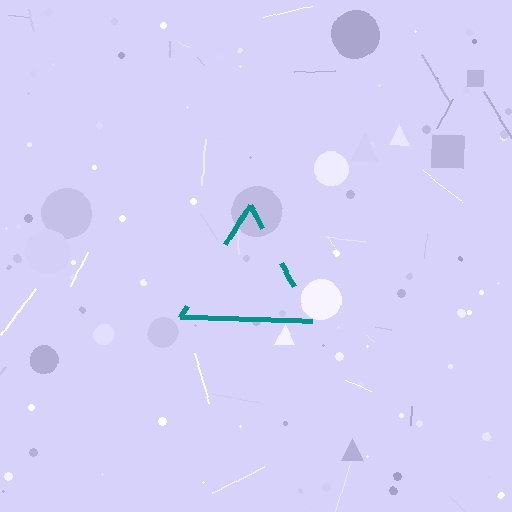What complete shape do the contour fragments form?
The contour fragments form a triangle.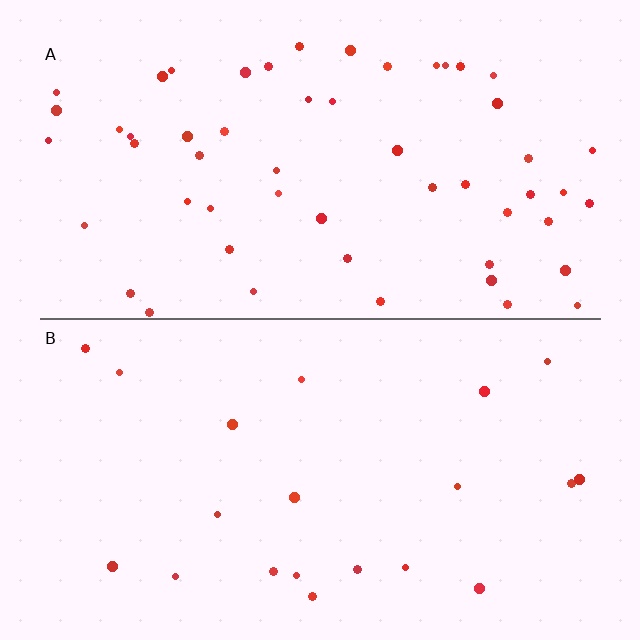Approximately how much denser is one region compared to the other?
Approximately 2.7× — region A over region B.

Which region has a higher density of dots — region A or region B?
A (the top).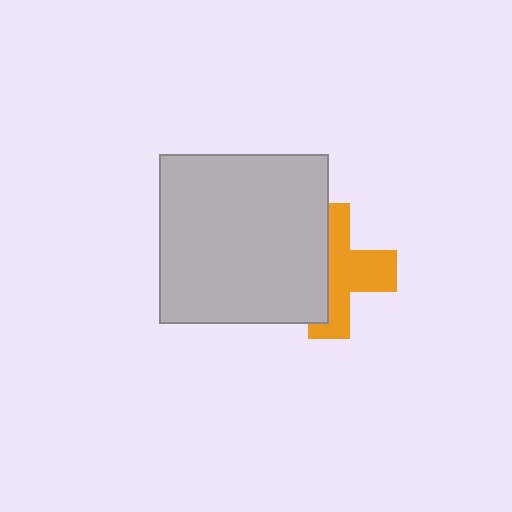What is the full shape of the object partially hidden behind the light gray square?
The partially hidden object is an orange cross.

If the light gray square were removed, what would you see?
You would see the complete orange cross.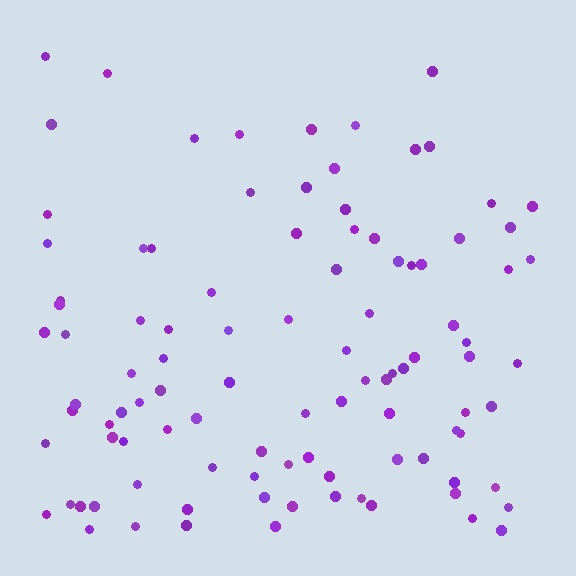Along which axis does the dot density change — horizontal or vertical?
Vertical.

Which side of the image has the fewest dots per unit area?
The top.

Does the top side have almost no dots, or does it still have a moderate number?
Still a moderate number, just noticeably fewer than the bottom.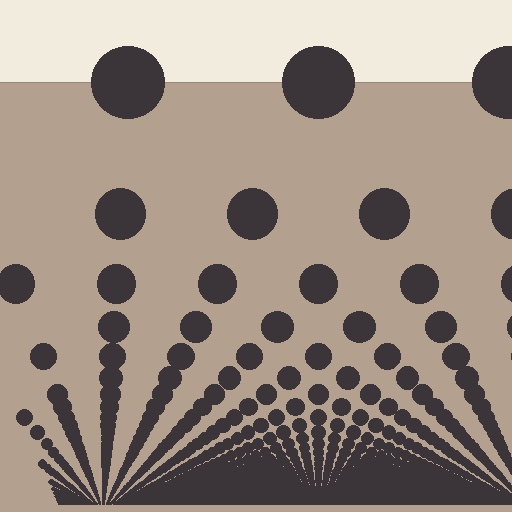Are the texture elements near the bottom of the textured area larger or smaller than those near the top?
Smaller. The gradient is inverted — elements near the bottom are smaller and denser.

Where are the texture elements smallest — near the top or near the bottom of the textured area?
Near the bottom.